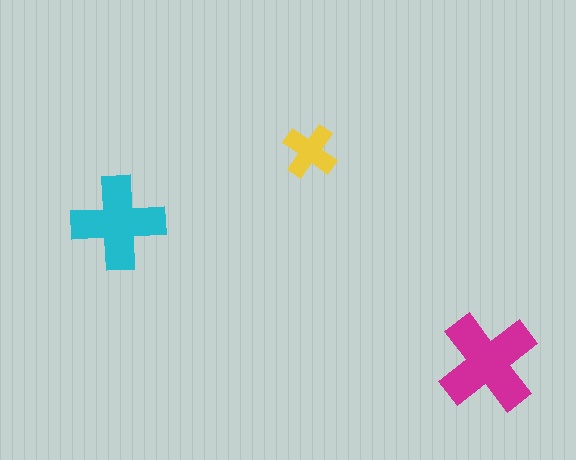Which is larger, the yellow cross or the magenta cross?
The magenta one.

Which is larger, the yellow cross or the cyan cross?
The cyan one.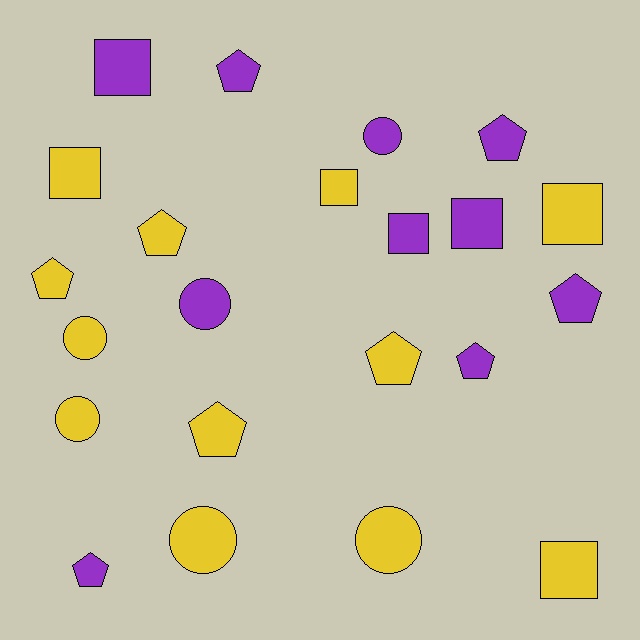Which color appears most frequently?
Yellow, with 12 objects.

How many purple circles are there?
There are 2 purple circles.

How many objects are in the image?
There are 22 objects.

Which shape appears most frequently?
Pentagon, with 9 objects.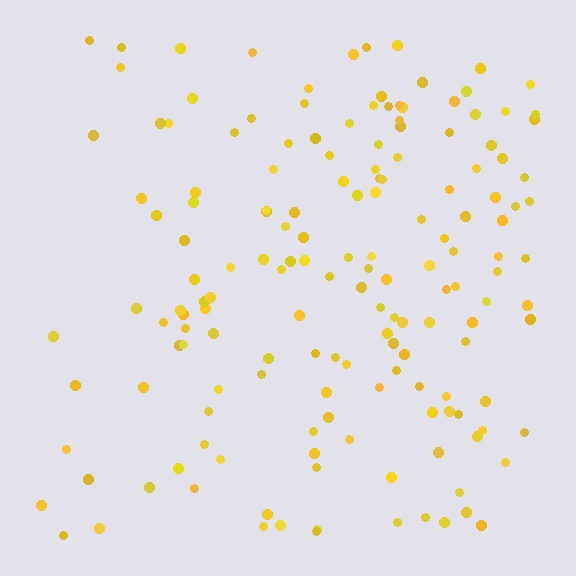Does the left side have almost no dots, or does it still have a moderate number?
Still a moderate number, just noticeably fewer than the right.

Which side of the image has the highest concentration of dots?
The right.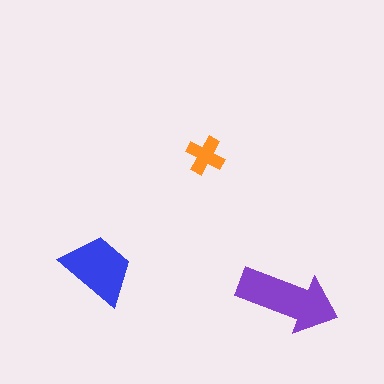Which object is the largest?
The purple arrow.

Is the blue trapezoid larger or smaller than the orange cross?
Larger.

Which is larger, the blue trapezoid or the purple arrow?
The purple arrow.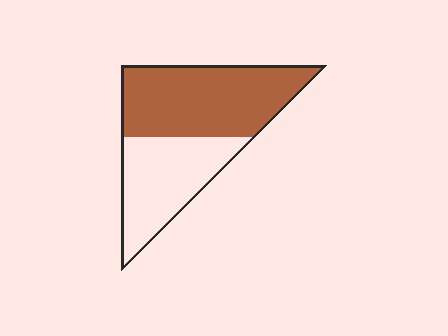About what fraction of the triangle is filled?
About three fifths (3/5).